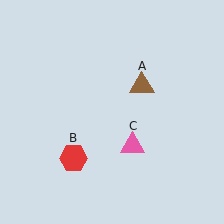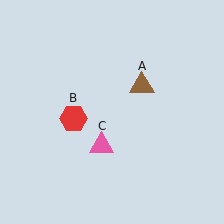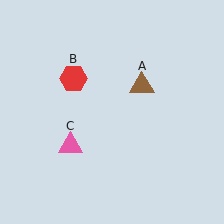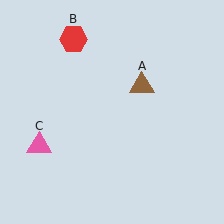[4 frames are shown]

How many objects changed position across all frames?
2 objects changed position: red hexagon (object B), pink triangle (object C).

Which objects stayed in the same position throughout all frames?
Brown triangle (object A) remained stationary.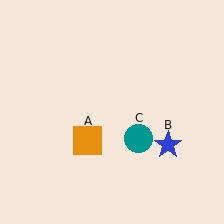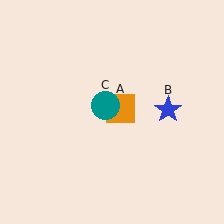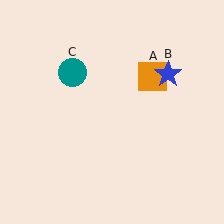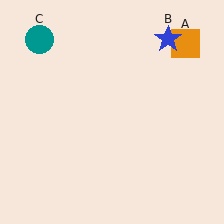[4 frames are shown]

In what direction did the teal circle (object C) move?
The teal circle (object C) moved up and to the left.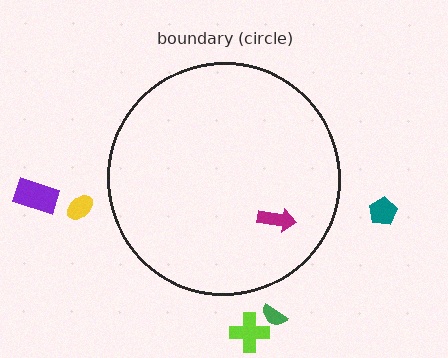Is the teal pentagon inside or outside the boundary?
Outside.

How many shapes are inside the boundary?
1 inside, 5 outside.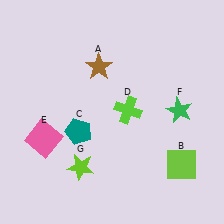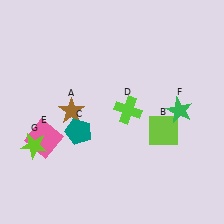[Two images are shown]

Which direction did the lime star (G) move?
The lime star (G) moved left.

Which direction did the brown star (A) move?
The brown star (A) moved down.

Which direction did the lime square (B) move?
The lime square (B) moved up.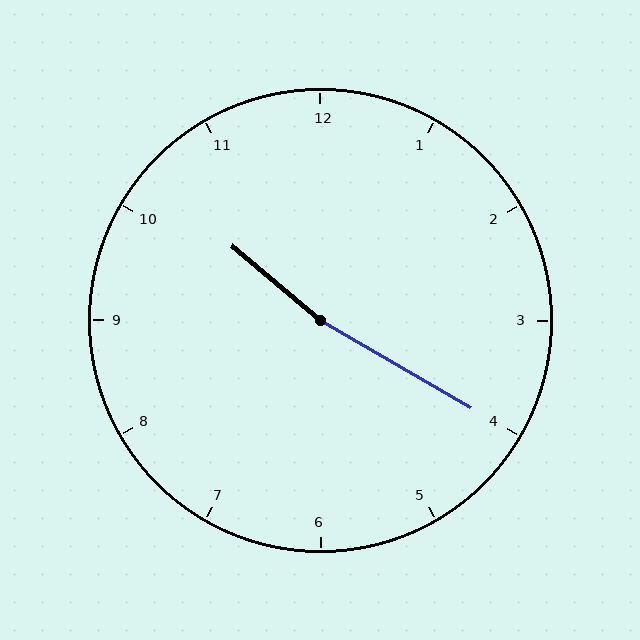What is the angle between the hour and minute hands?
Approximately 170 degrees.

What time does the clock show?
10:20.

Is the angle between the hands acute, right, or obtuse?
It is obtuse.